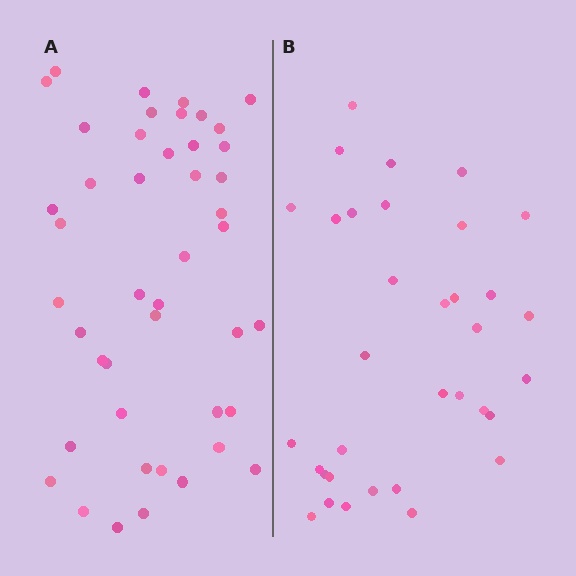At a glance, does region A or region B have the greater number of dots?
Region A (the left region) has more dots.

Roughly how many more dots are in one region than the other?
Region A has roughly 12 or so more dots than region B.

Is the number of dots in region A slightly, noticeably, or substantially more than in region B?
Region A has noticeably more, but not dramatically so. The ratio is roughly 1.3 to 1.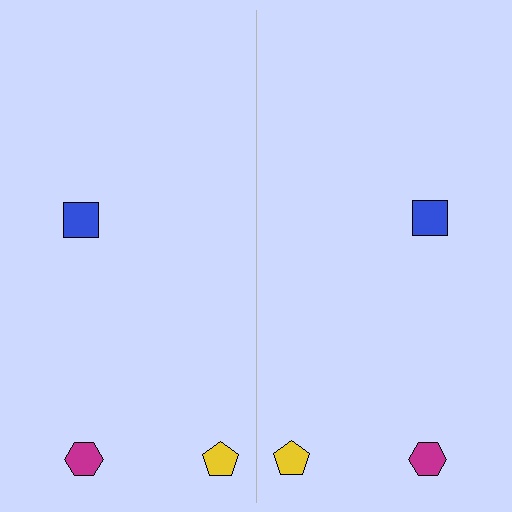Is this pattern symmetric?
Yes, this pattern has bilateral (reflection) symmetry.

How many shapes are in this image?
There are 6 shapes in this image.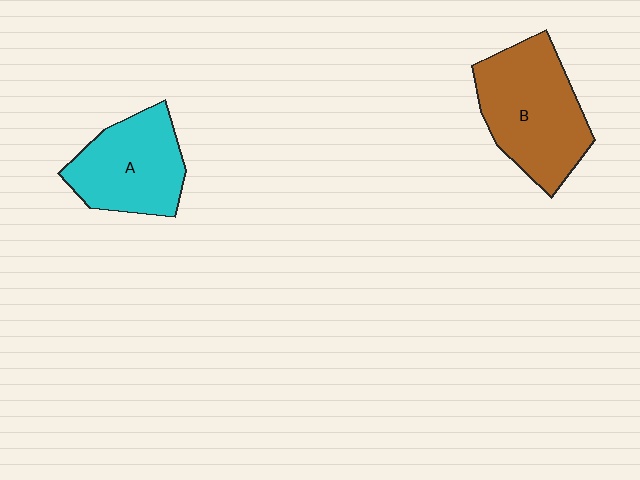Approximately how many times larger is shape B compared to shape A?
Approximately 1.3 times.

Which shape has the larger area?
Shape B (brown).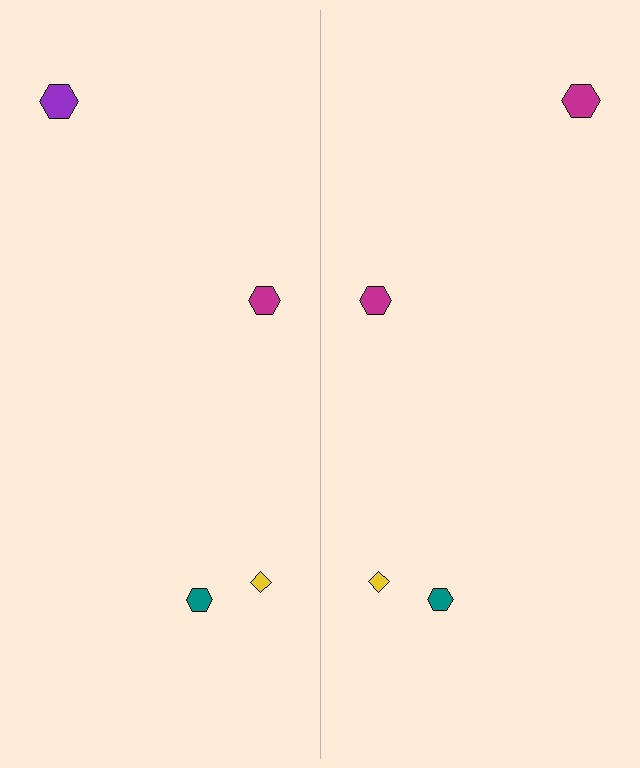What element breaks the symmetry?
The magenta hexagon on the right side breaks the symmetry — its mirror counterpart is purple.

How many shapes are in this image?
There are 8 shapes in this image.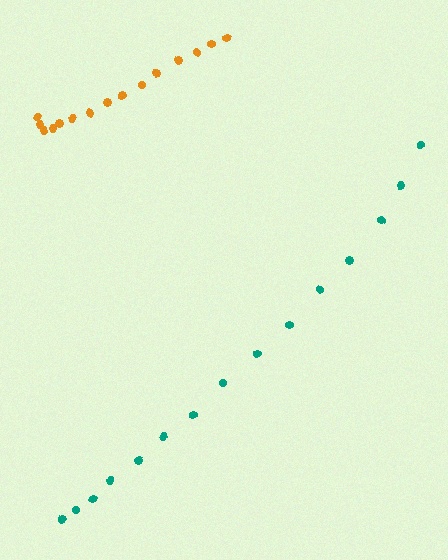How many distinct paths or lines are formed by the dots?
There are 2 distinct paths.